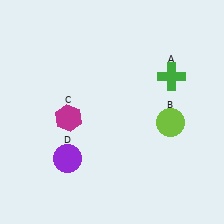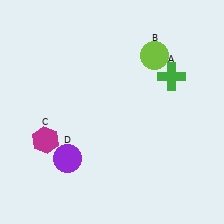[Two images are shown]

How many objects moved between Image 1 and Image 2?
2 objects moved between the two images.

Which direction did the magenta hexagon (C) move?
The magenta hexagon (C) moved left.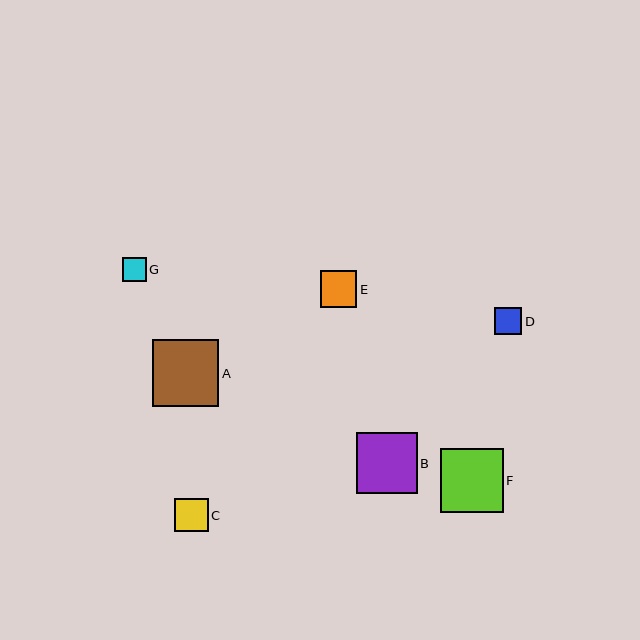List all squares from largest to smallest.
From largest to smallest: A, F, B, E, C, D, G.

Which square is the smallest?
Square G is the smallest with a size of approximately 24 pixels.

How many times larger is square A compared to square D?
Square A is approximately 2.4 times the size of square D.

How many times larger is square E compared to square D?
Square E is approximately 1.4 times the size of square D.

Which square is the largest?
Square A is the largest with a size of approximately 66 pixels.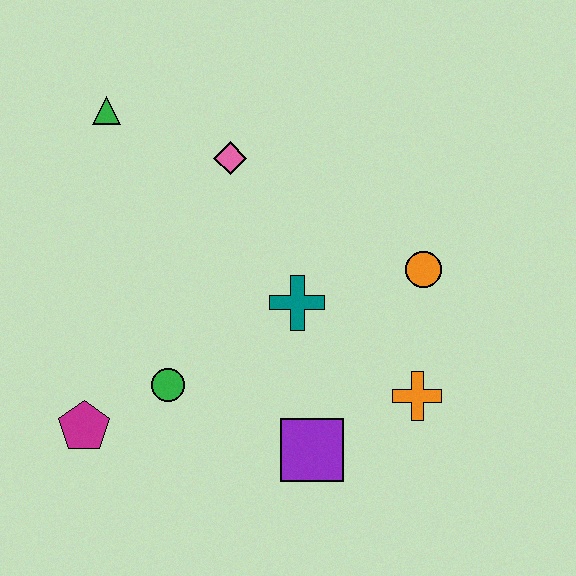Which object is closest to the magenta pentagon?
The green circle is closest to the magenta pentagon.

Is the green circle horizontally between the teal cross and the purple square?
No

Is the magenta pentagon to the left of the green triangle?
Yes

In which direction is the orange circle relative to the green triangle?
The orange circle is to the right of the green triangle.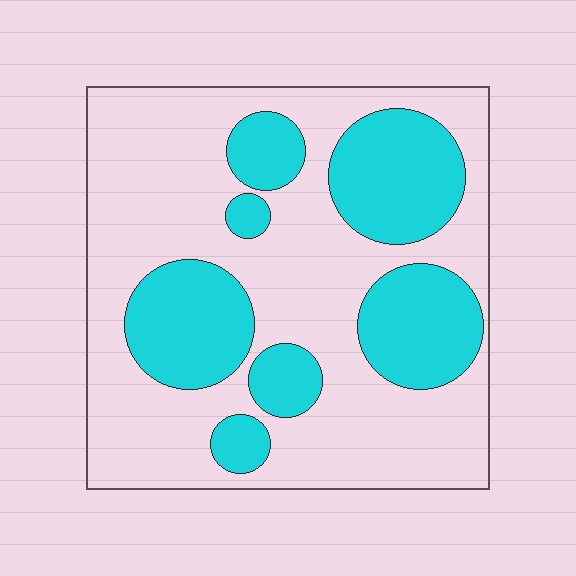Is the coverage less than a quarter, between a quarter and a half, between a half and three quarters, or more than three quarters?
Between a quarter and a half.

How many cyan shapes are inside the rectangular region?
7.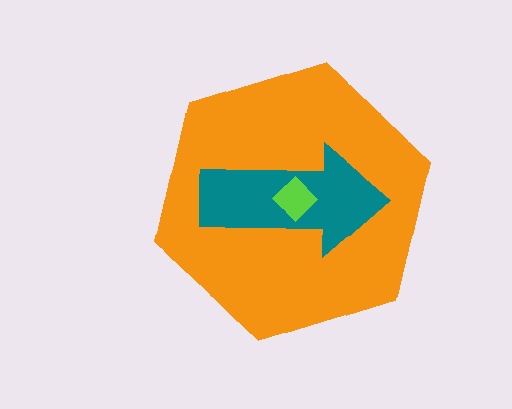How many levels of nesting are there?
3.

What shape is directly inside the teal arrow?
The lime diamond.